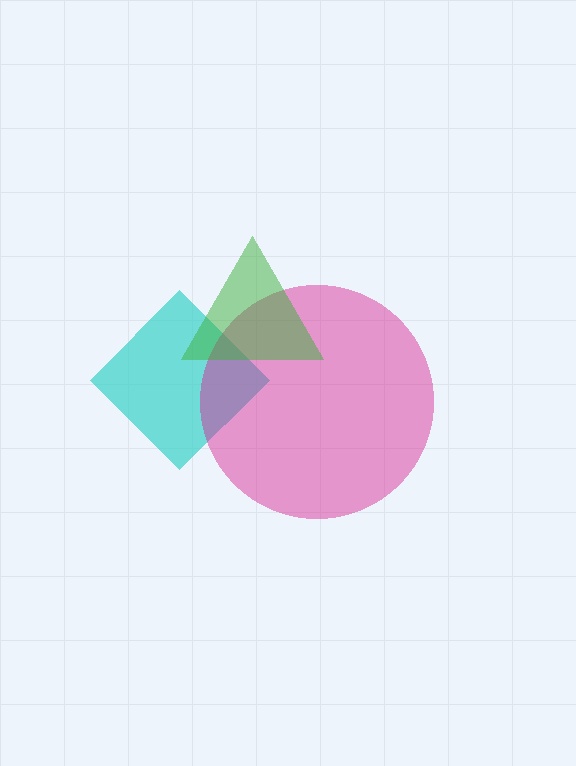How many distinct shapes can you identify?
There are 3 distinct shapes: a cyan diamond, a magenta circle, a green triangle.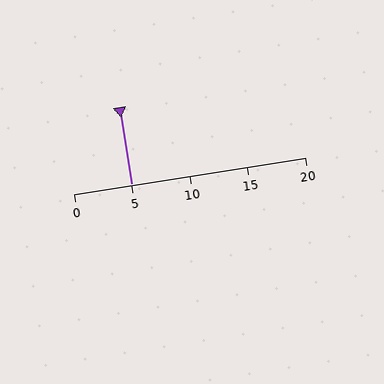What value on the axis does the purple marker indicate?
The marker indicates approximately 5.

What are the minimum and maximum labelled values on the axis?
The axis runs from 0 to 20.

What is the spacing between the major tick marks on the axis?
The major ticks are spaced 5 apart.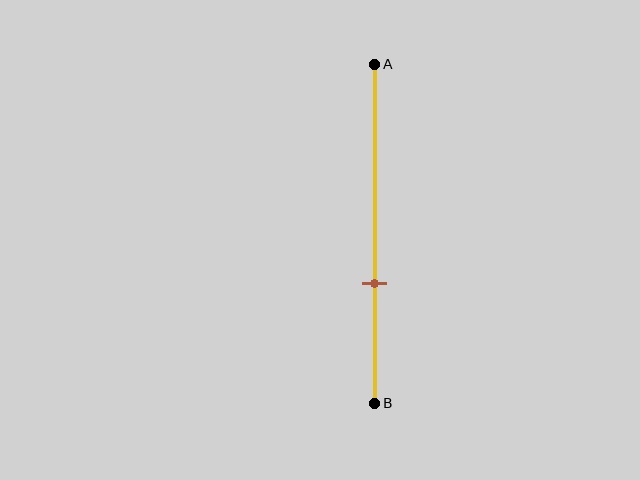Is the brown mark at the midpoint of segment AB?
No, the mark is at about 65% from A, not at the 50% midpoint.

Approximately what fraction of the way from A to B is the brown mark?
The brown mark is approximately 65% of the way from A to B.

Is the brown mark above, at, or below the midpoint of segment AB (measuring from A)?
The brown mark is below the midpoint of segment AB.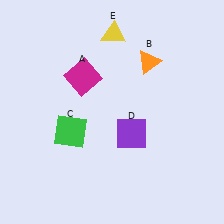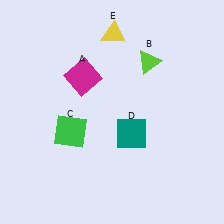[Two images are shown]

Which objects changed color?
B changed from orange to lime. D changed from purple to teal.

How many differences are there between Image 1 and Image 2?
There are 2 differences between the two images.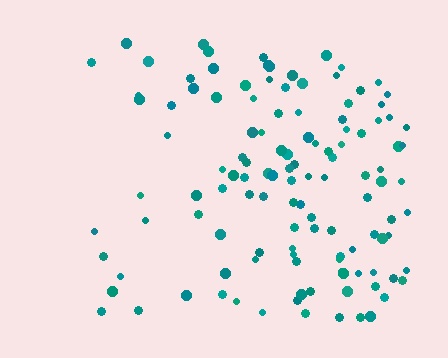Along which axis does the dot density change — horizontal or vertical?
Horizontal.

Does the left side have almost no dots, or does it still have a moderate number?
Still a moderate number, just noticeably fewer than the right.